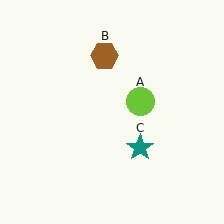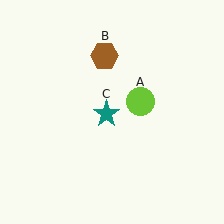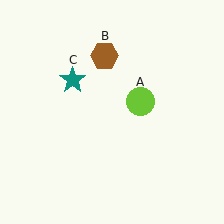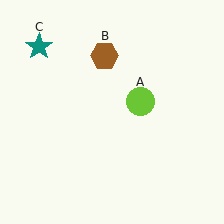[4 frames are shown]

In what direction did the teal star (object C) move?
The teal star (object C) moved up and to the left.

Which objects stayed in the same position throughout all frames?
Lime circle (object A) and brown hexagon (object B) remained stationary.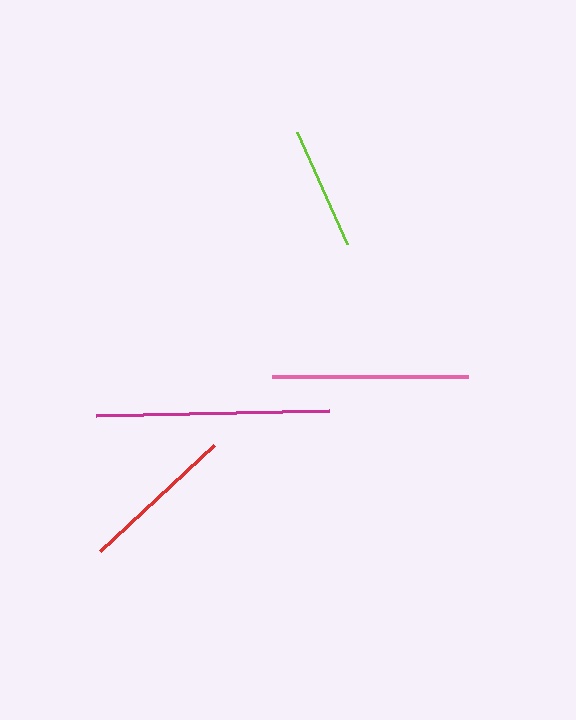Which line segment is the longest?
The magenta line is the longest at approximately 233 pixels.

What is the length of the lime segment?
The lime segment is approximately 123 pixels long.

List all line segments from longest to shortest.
From longest to shortest: magenta, pink, red, lime.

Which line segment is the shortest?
The lime line is the shortest at approximately 123 pixels.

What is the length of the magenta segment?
The magenta segment is approximately 233 pixels long.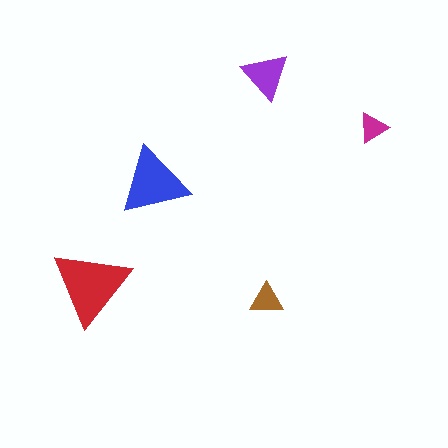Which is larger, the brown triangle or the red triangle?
The red one.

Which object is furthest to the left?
The red triangle is leftmost.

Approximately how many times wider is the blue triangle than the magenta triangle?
About 2.5 times wider.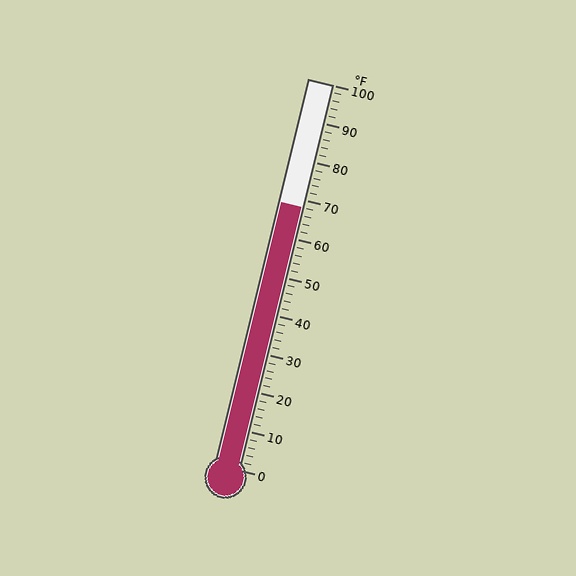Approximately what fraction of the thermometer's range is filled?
The thermometer is filled to approximately 70% of its range.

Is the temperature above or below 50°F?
The temperature is above 50°F.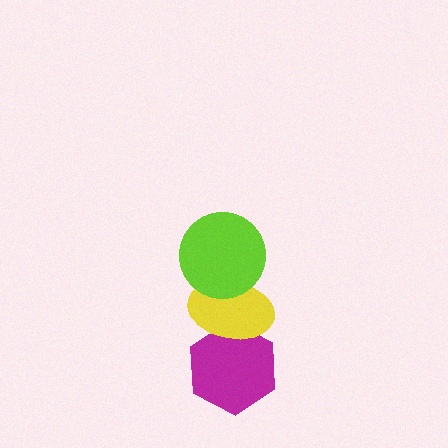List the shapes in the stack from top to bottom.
From top to bottom: the lime circle, the yellow ellipse, the magenta hexagon.